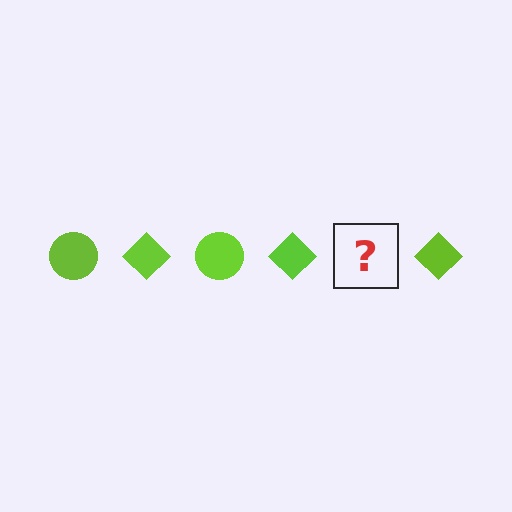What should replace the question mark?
The question mark should be replaced with a lime circle.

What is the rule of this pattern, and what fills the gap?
The rule is that the pattern cycles through circle, diamond shapes in lime. The gap should be filled with a lime circle.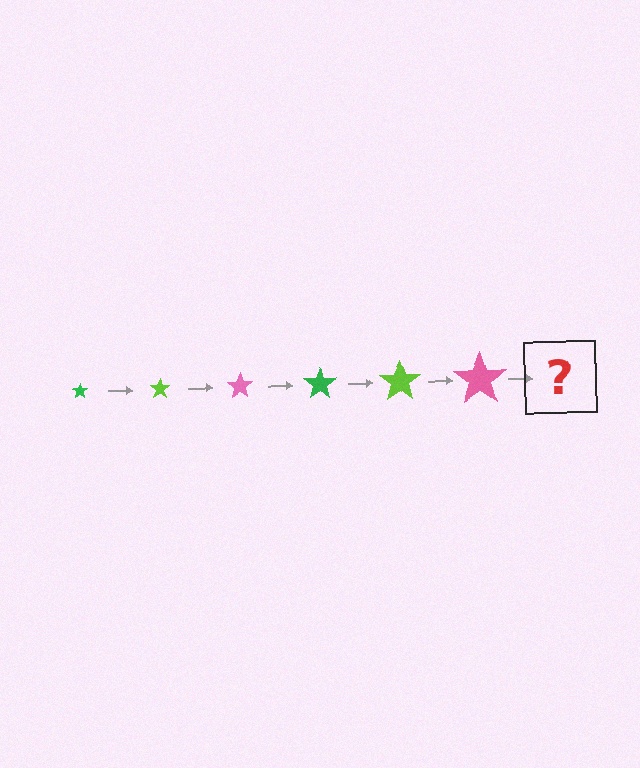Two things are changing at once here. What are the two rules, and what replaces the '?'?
The two rules are that the star grows larger each step and the color cycles through green, lime, and pink. The '?' should be a green star, larger than the previous one.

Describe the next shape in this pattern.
It should be a green star, larger than the previous one.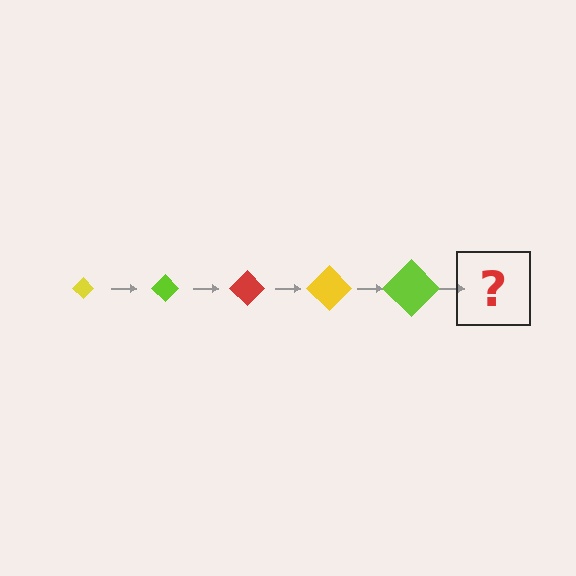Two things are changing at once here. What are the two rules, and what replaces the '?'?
The two rules are that the diamond grows larger each step and the color cycles through yellow, lime, and red. The '?' should be a red diamond, larger than the previous one.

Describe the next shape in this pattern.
It should be a red diamond, larger than the previous one.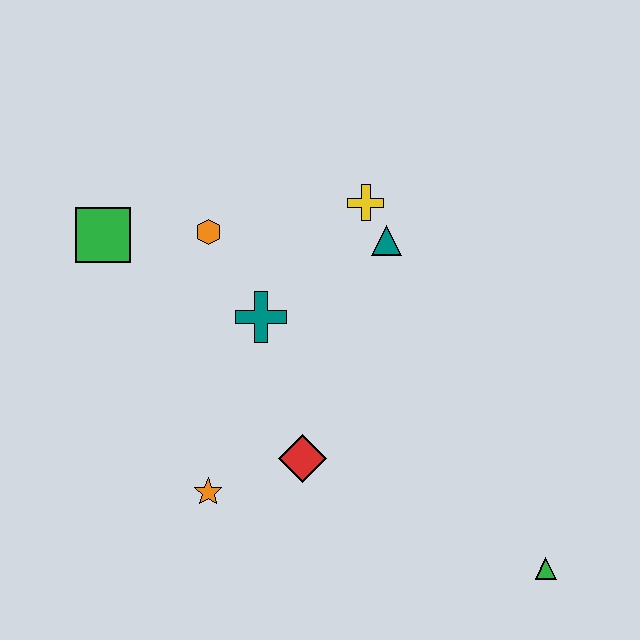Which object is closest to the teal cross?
The orange hexagon is closest to the teal cross.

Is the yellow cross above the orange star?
Yes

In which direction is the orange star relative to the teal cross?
The orange star is below the teal cross.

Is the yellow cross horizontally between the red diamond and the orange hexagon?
No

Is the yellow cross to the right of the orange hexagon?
Yes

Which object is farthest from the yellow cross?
The green triangle is farthest from the yellow cross.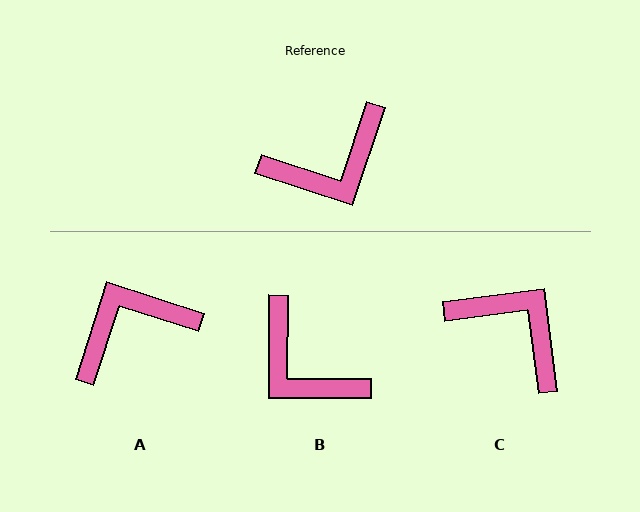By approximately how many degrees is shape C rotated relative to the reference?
Approximately 115 degrees counter-clockwise.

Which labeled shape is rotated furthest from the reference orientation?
A, about 180 degrees away.